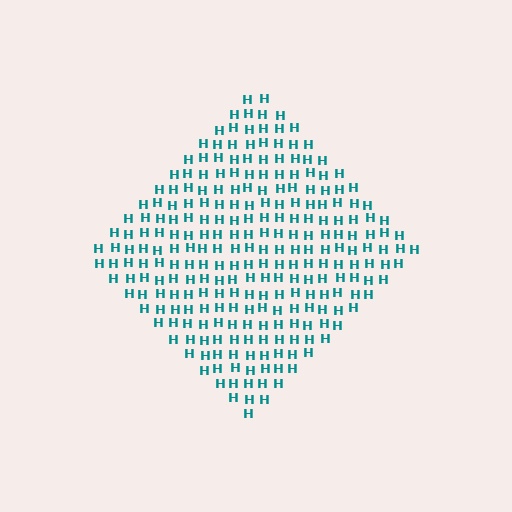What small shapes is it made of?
It is made of small letter H's.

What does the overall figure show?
The overall figure shows a diamond.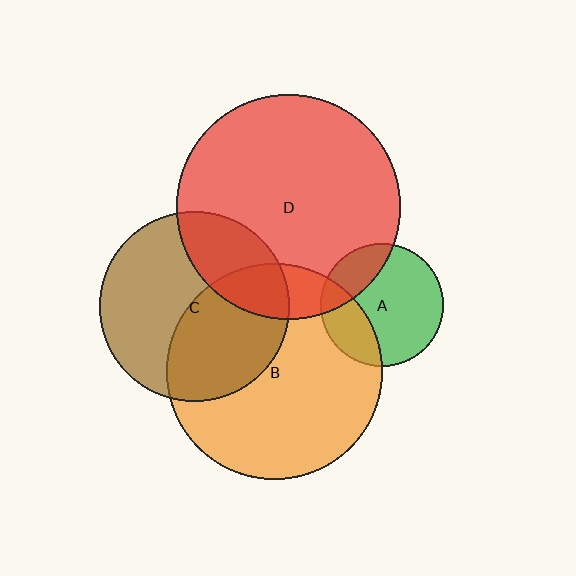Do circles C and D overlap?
Yes.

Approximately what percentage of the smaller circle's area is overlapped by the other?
Approximately 25%.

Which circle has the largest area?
Circle D (red).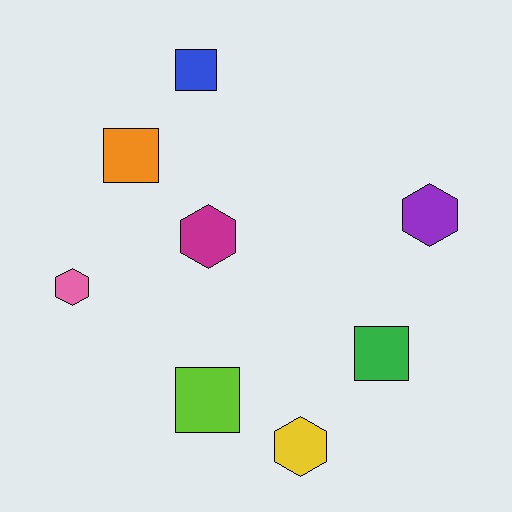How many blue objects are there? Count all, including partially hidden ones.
There is 1 blue object.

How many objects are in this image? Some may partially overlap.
There are 8 objects.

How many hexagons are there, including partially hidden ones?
There are 4 hexagons.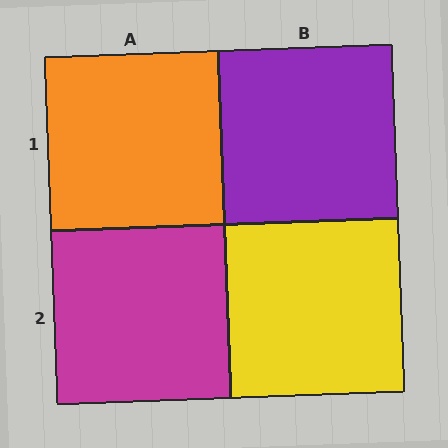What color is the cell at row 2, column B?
Yellow.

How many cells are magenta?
1 cell is magenta.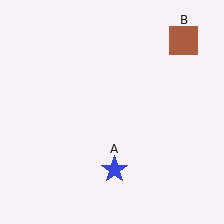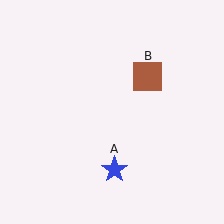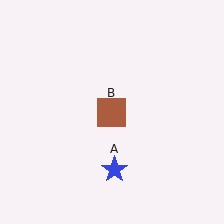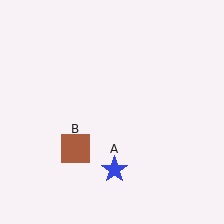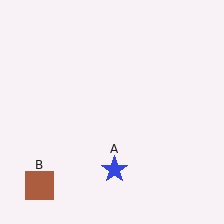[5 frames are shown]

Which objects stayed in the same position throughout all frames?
Blue star (object A) remained stationary.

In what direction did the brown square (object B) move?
The brown square (object B) moved down and to the left.